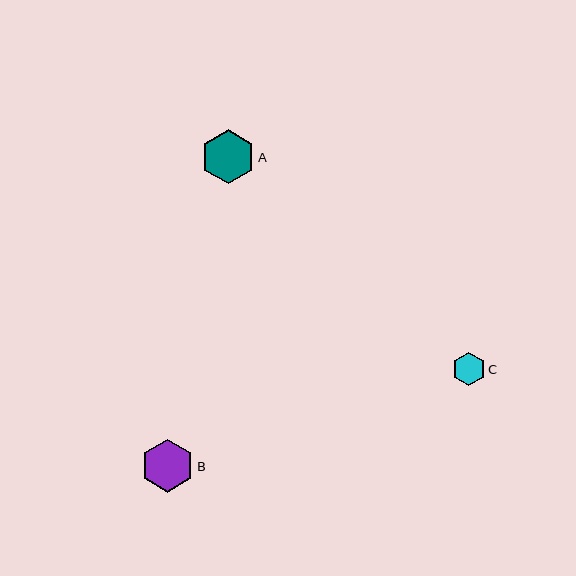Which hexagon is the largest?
Hexagon A is the largest with a size of approximately 54 pixels.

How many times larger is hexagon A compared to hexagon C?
Hexagon A is approximately 1.6 times the size of hexagon C.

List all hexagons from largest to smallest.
From largest to smallest: A, B, C.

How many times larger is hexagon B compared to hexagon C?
Hexagon B is approximately 1.6 times the size of hexagon C.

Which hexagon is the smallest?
Hexagon C is the smallest with a size of approximately 33 pixels.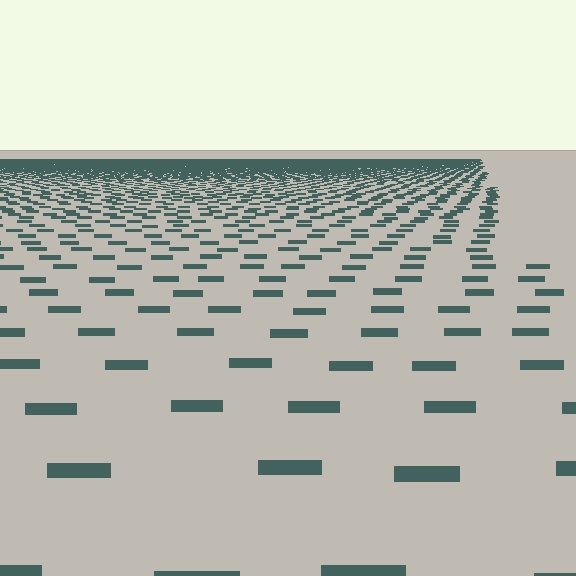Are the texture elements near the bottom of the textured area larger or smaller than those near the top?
Larger. Near the bottom, elements are closer to the viewer and appear at a bigger on-screen size.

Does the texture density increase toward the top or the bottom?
Density increases toward the top.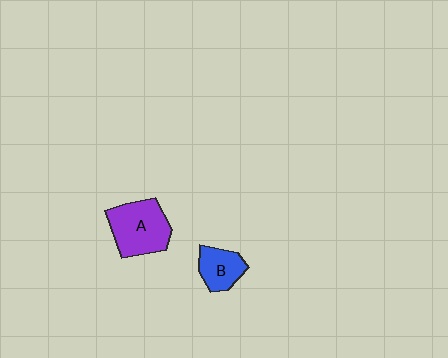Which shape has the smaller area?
Shape B (blue).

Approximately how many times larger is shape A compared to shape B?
Approximately 1.7 times.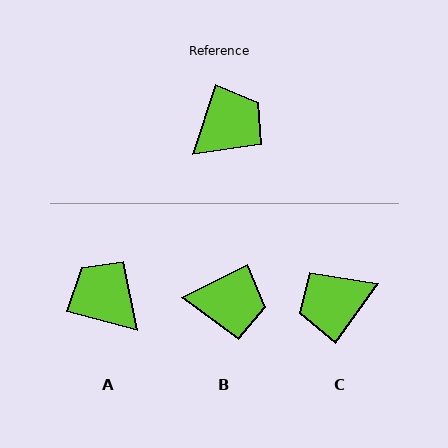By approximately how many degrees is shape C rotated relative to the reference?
Approximately 163 degrees counter-clockwise.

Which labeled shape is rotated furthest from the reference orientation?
C, about 163 degrees away.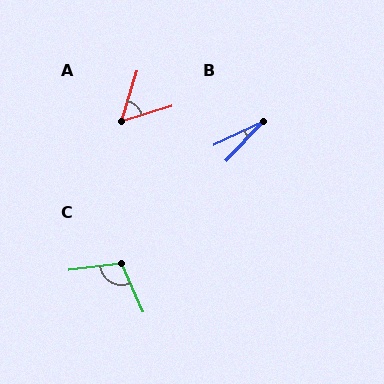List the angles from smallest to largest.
B (20°), A (55°), C (107°).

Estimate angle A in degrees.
Approximately 55 degrees.